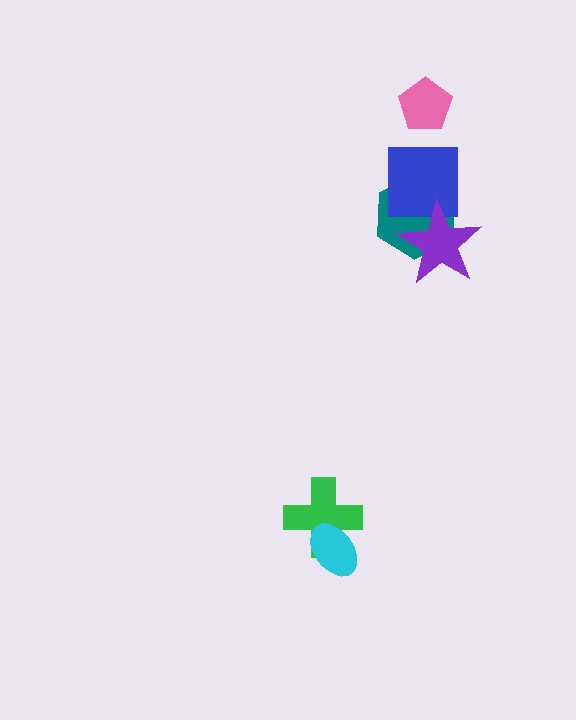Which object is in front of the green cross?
The cyan ellipse is in front of the green cross.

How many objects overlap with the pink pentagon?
0 objects overlap with the pink pentagon.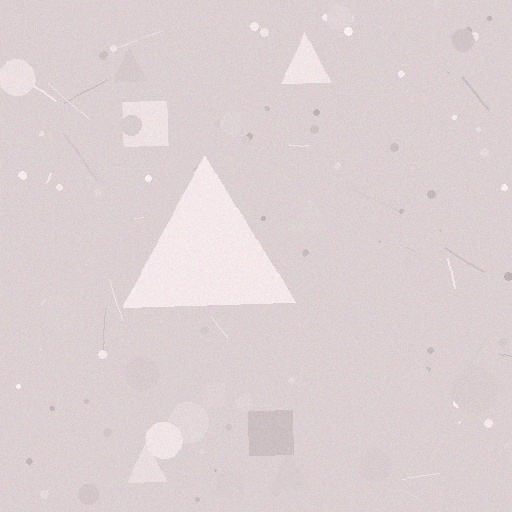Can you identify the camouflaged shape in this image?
The camouflaged shape is a triangle.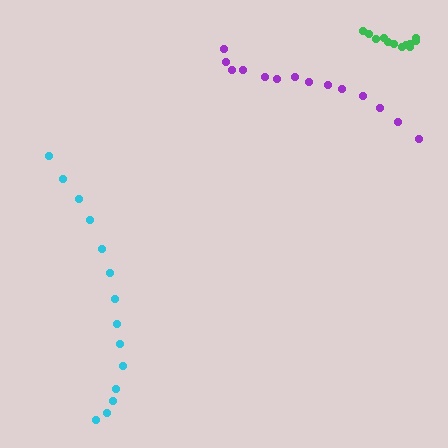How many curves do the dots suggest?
There are 3 distinct paths.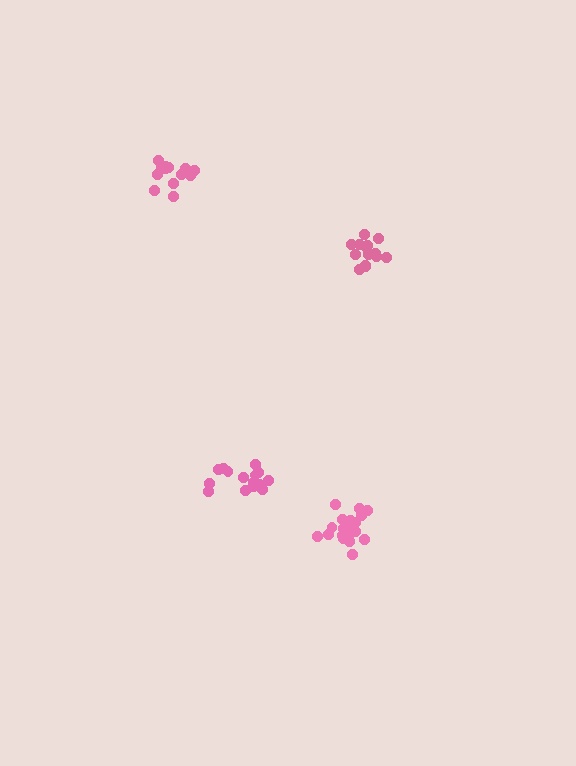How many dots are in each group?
Group 1: 16 dots, Group 2: 14 dots, Group 3: 20 dots, Group 4: 15 dots (65 total).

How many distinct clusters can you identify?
There are 4 distinct clusters.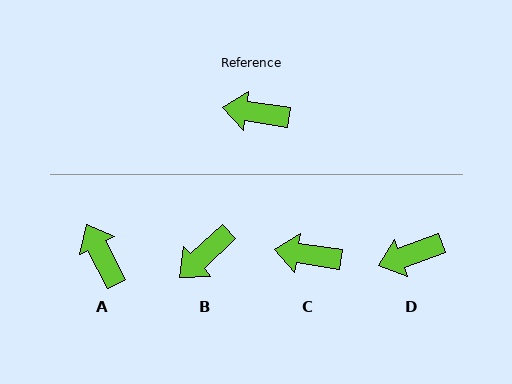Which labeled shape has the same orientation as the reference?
C.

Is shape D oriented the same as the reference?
No, it is off by about 28 degrees.